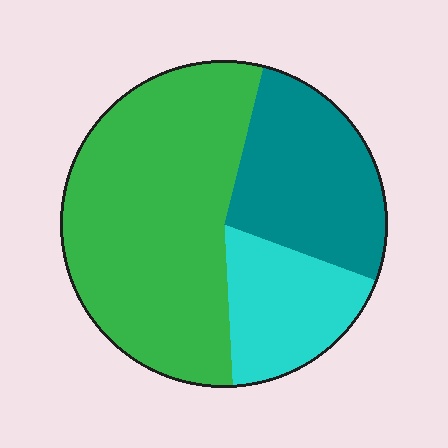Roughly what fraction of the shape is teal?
Teal covers around 25% of the shape.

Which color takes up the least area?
Cyan, at roughly 20%.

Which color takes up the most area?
Green, at roughly 55%.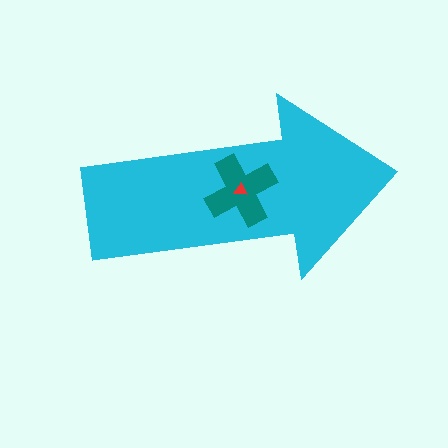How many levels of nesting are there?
3.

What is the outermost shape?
The cyan arrow.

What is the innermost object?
The red triangle.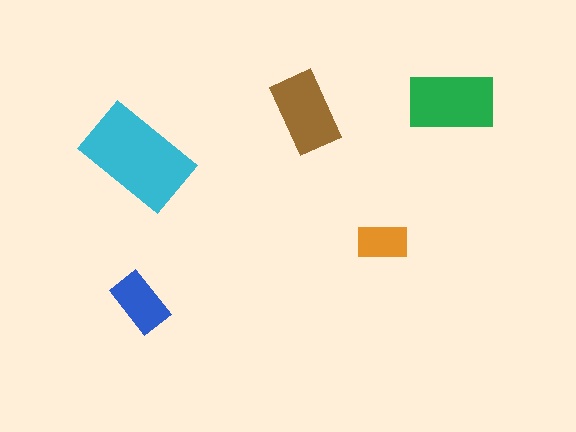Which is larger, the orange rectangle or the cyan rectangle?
The cyan one.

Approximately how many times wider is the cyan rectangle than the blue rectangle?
About 2 times wider.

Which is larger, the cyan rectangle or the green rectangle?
The cyan one.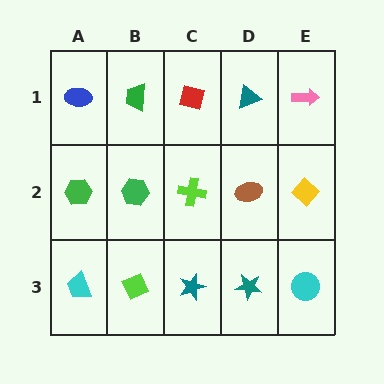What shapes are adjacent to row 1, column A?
A green hexagon (row 2, column A), a green trapezoid (row 1, column B).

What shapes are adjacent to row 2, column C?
A red diamond (row 1, column C), a teal star (row 3, column C), a green hexagon (row 2, column B), a brown ellipse (row 2, column D).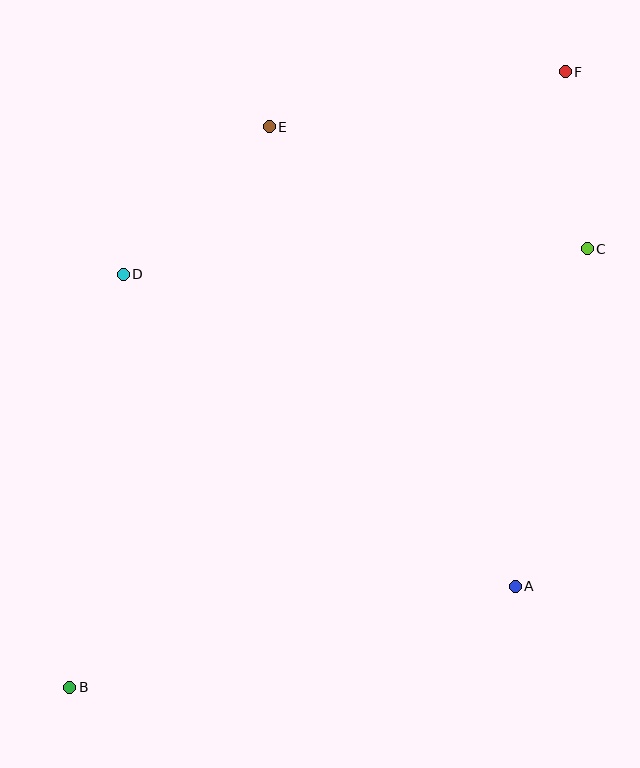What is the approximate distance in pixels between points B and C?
The distance between B and C is approximately 678 pixels.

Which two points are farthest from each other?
Points B and F are farthest from each other.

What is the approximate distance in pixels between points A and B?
The distance between A and B is approximately 457 pixels.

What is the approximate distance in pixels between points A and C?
The distance between A and C is approximately 345 pixels.